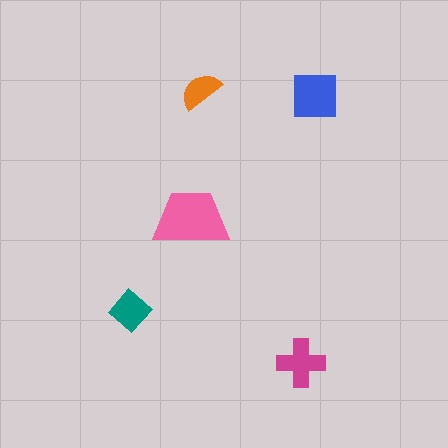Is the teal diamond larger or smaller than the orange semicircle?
Larger.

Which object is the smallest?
The orange semicircle.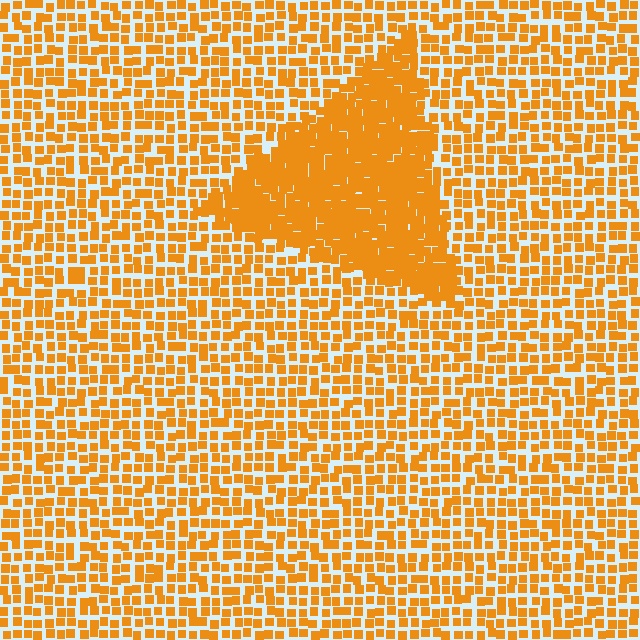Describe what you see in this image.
The image contains small orange elements arranged at two different densities. A triangle-shaped region is visible where the elements are more densely packed than the surrounding area.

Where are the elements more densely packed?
The elements are more densely packed inside the triangle boundary.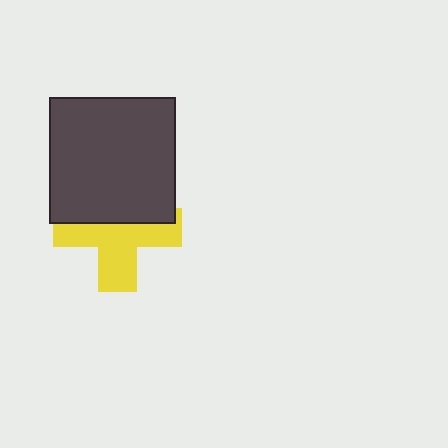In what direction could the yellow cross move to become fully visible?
The yellow cross could move down. That would shift it out from behind the dark gray square entirely.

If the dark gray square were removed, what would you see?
You would see the complete yellow cross.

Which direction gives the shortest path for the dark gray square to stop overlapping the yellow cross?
Moving up gives the shortest separation.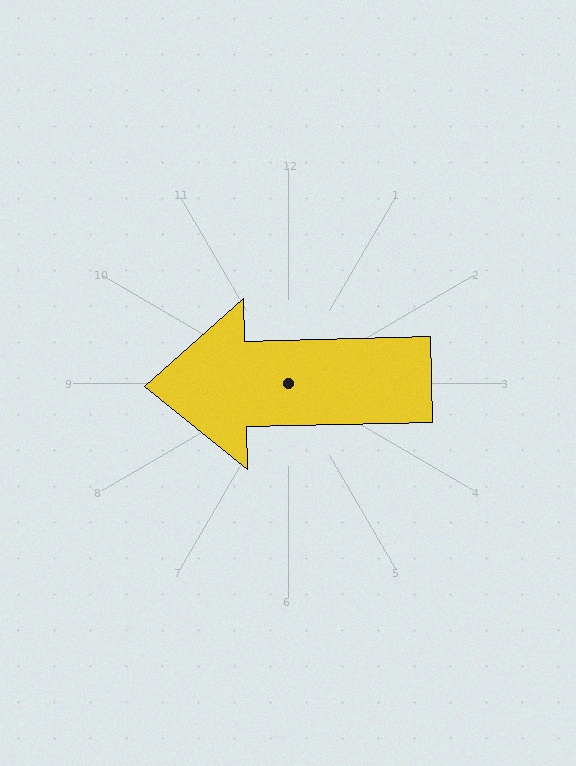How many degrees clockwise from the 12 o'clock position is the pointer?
Approximately 269 degrees.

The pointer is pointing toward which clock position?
Roughly 9 o'clock.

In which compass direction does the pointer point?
West.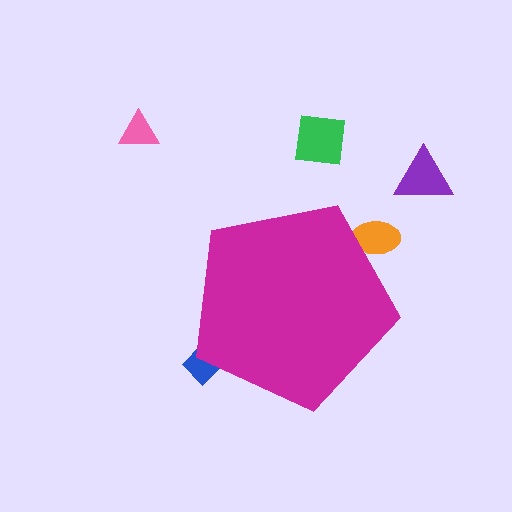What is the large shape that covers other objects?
A magenta pentagon.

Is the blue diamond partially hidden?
Yes, the blue diamond is partially hidden behind the magenta pentagon.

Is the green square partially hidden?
No, the green square is fully visible.